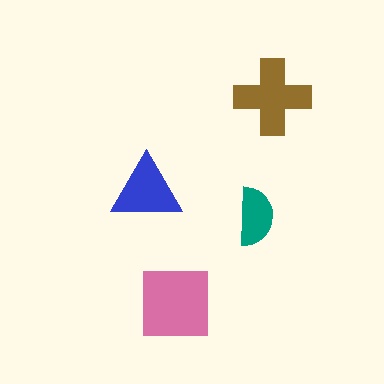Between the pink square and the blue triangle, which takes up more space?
The pink square.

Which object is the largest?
The pink square.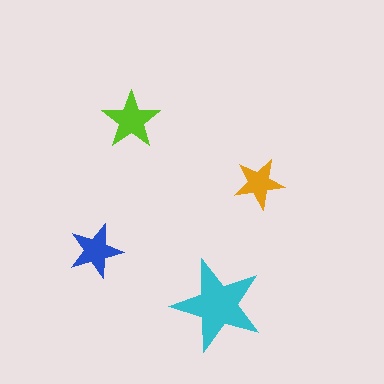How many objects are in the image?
There are 4 objects in the image.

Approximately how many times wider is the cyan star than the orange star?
About 2 times wider.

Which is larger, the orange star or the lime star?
The lime one.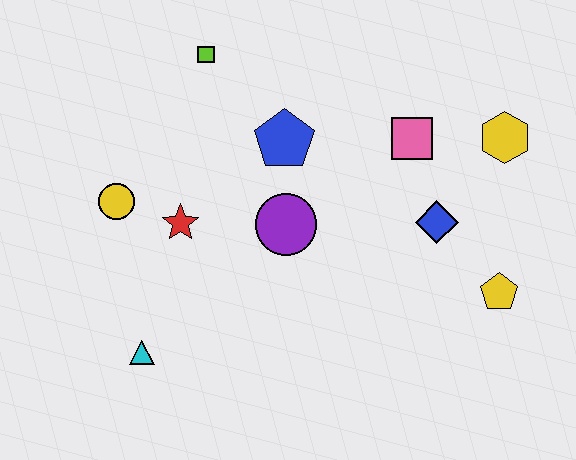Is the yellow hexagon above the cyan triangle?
Yes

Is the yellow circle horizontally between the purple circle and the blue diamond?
No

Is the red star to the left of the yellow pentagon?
Yes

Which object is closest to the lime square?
The blue pentagon is closest to the lime square.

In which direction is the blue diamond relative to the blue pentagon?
The blue diamond is to the right of the blue pentagon.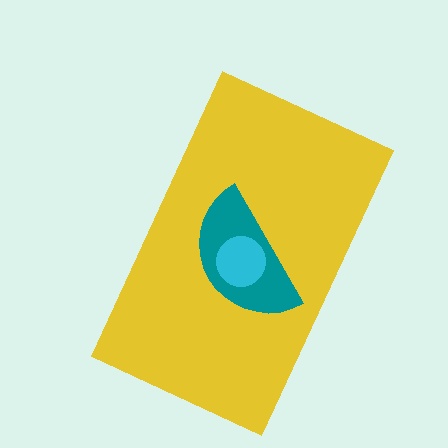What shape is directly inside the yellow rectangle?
The teal semicircle.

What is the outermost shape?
The yellow rectangle.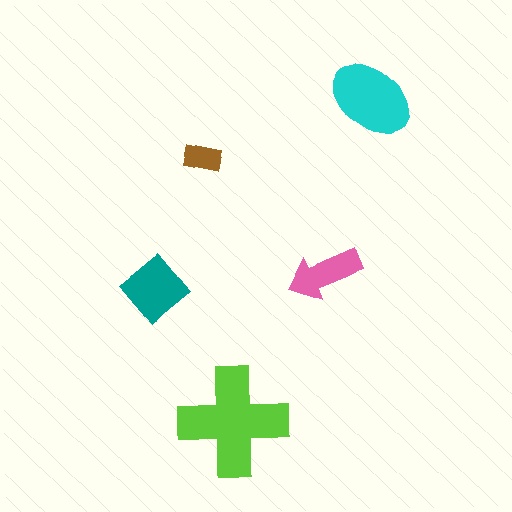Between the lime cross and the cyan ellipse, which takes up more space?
The lime cross.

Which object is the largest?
The lime cross.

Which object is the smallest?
The brown rectangle.